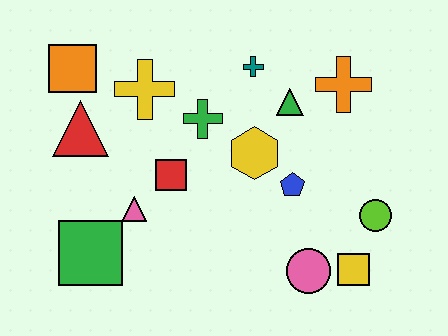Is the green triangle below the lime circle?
No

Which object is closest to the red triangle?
The orange square is closest to the red triangle.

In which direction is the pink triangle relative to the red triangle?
The pink triangle is below the red triangle.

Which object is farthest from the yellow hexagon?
The orange square is farthest from the yellow hexagon.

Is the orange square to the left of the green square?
Yes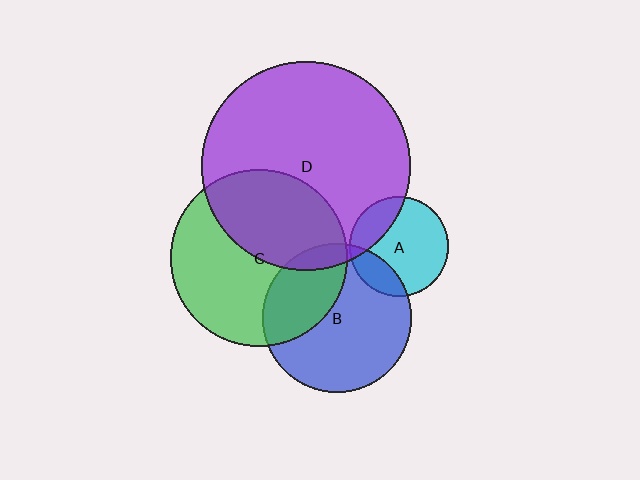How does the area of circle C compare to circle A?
Approximately 3.2 times.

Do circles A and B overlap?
Yes.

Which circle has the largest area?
Circle D (purple).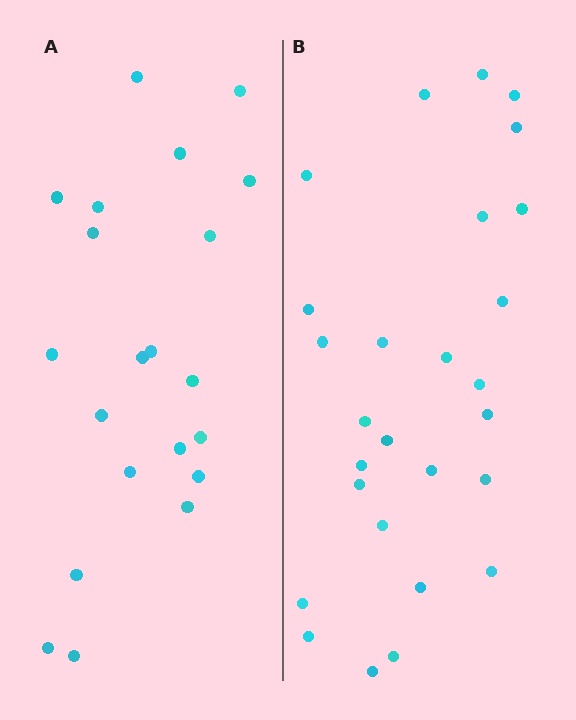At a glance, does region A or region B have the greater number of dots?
Region B (the right region) has more dots.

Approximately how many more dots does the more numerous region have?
Region B has about 6 more dots than region A.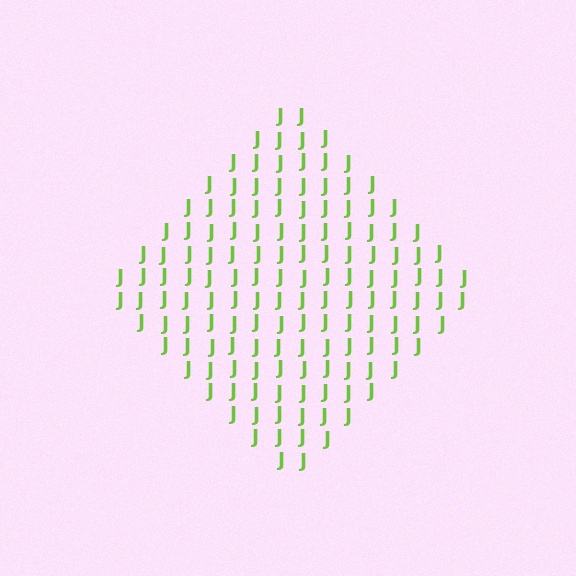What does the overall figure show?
The overall figure shows a diamond.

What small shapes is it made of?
It is made of small letter J's.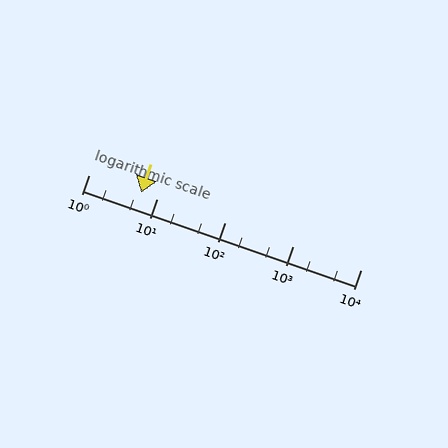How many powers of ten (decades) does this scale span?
The scale spans 4 decades, from 1 to 10000.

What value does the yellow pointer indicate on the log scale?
The pointer indicates approximately 5.9.